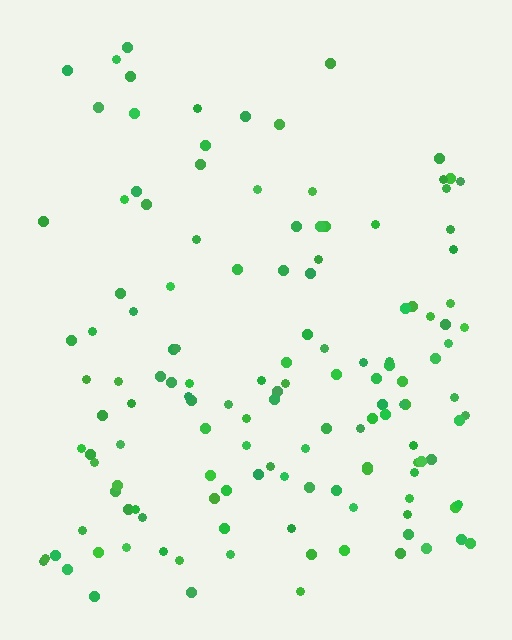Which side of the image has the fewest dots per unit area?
The top.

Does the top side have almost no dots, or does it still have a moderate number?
Still a moderate number, just noticeably fewer than the bottom.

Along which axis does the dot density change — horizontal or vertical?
Vertical.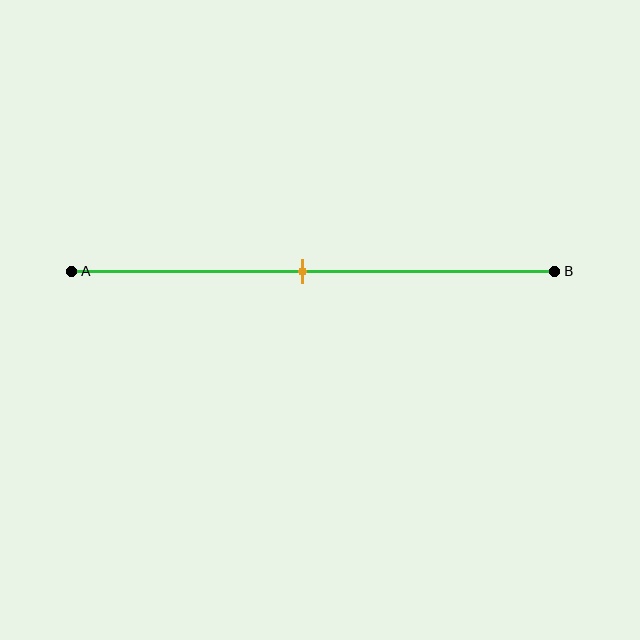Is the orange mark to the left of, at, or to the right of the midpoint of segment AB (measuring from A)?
The orange mark is approximately at the midpoint of segment AB.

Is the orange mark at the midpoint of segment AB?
Yes, the mark is approximately at the midpoint.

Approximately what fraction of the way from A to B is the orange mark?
The orange mark is approximately 50% of the way from A to B.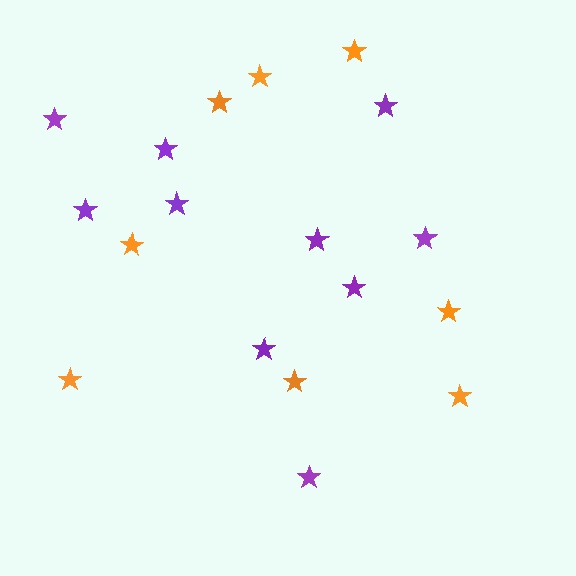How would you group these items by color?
There are 2 groups: one group of orange stars (8) and one group of purple stars (10).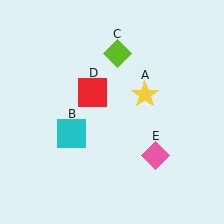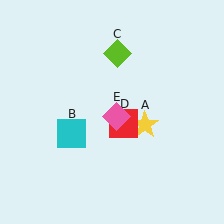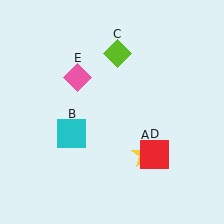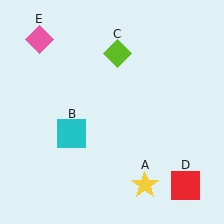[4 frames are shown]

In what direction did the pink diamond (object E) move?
The pink diamond (object E) moved up and to the left.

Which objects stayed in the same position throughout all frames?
Cyan square (object B) and lime diamond (object C) remained stationary.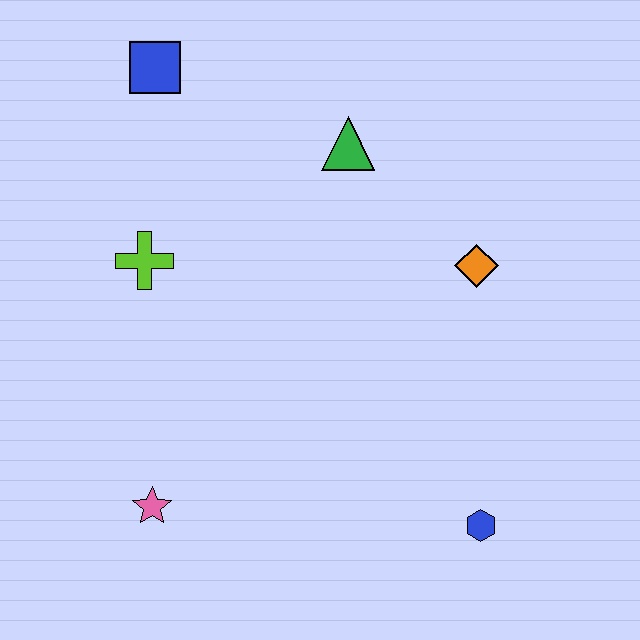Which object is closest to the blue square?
The lime cross is closest to the blue square.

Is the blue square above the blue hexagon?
Yes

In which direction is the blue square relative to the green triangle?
The blue square is to the left of the green triangle.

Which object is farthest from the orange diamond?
The pink star is farthest from the orange diamond.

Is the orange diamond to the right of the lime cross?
Yes